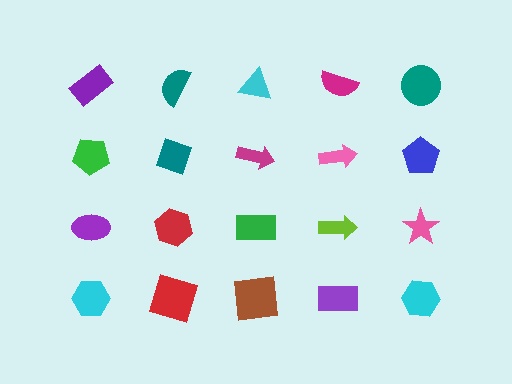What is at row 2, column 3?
A magenta arrow.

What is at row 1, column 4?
A magenta semicircle.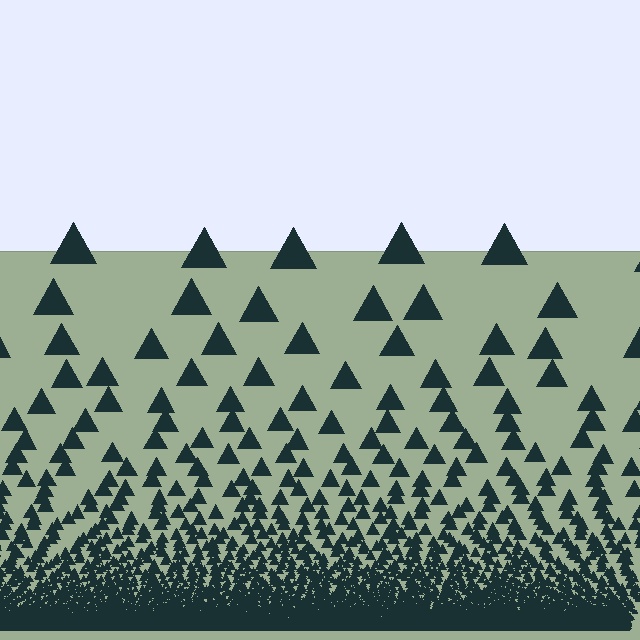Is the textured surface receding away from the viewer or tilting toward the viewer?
The surface appears to tilt toward the viewer. Texture elements get larger and sparser toward the top.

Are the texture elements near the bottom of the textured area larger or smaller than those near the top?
Smaller. The gradient is inverted — elements near the bottom are smaller and denser.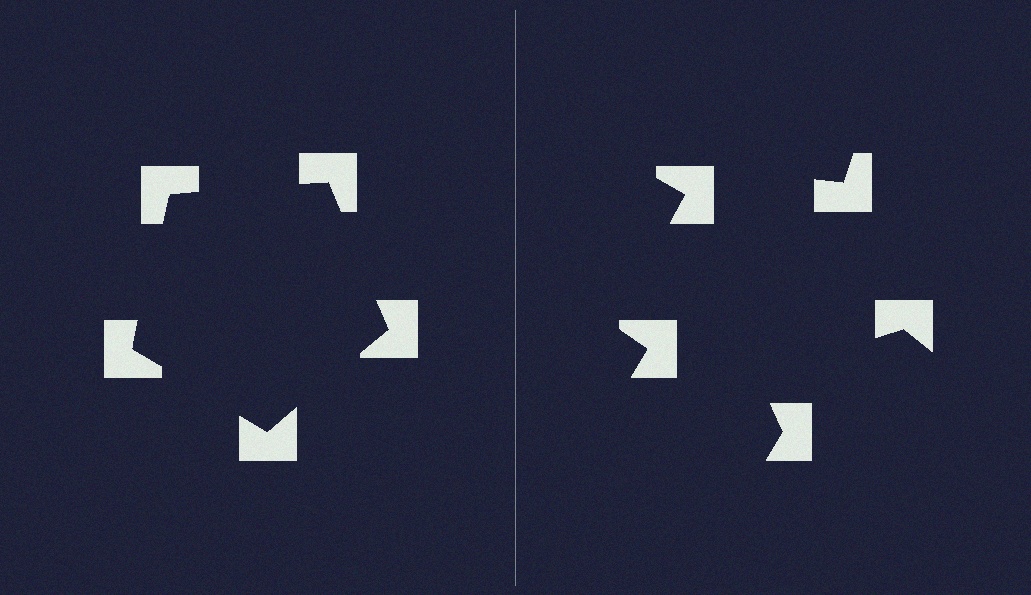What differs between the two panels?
The notched squares are positioned identically on both sides; only the wedge orientations differ. On the left they align to a pentagon; on the right they are misaligned.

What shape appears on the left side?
An illusory pentagon.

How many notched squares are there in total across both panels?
10 — 5 on each side.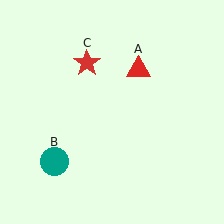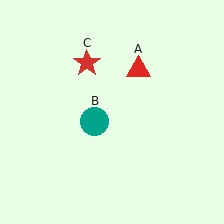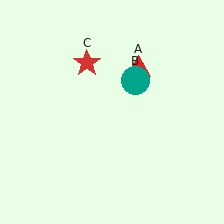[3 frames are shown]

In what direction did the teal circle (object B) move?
The teal circle (object B) moved up and to the right.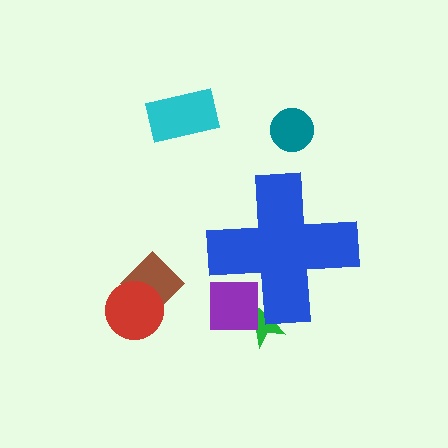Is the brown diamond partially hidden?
No, the brown diamond is fully visible.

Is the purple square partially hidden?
Yes, the purple square is partially hidden behind the blue cross.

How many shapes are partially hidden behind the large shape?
2 shapes are partially hidden.